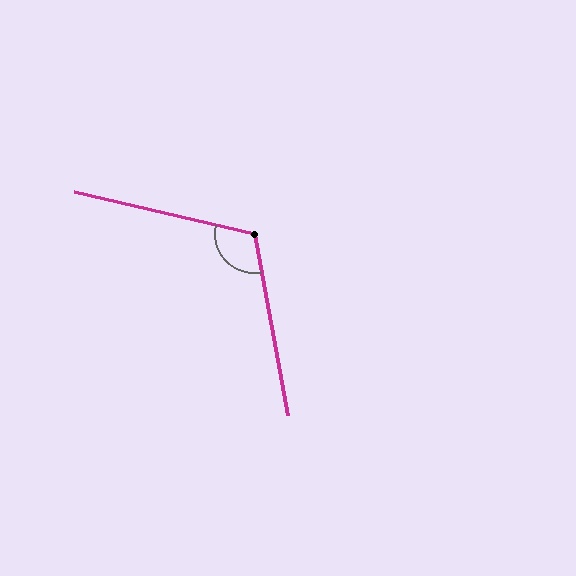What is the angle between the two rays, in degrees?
Approximately 113 degrees.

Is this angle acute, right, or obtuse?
It is obtuse.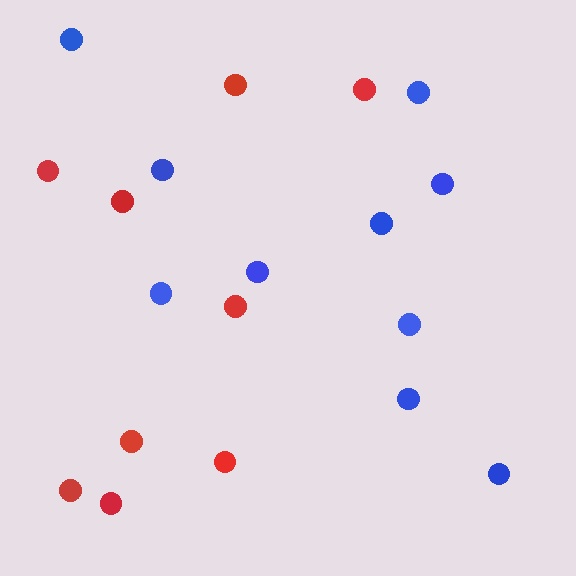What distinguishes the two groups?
There are 2 groups: one group of blue circles (10) and one group of red circles (9).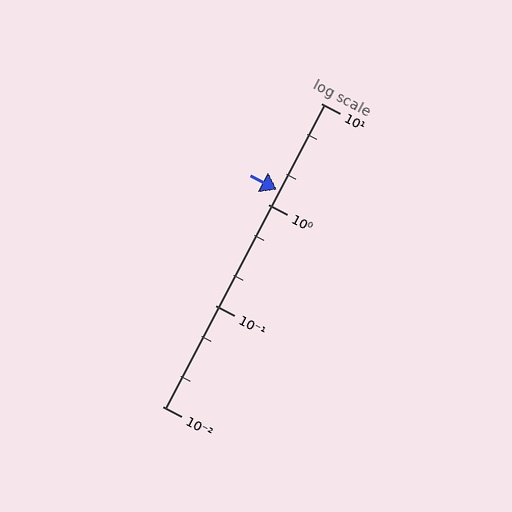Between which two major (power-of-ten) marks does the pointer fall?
The pointer is between 1 and 10.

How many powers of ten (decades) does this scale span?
The scale spans 3 decades, from 0.01 to 10.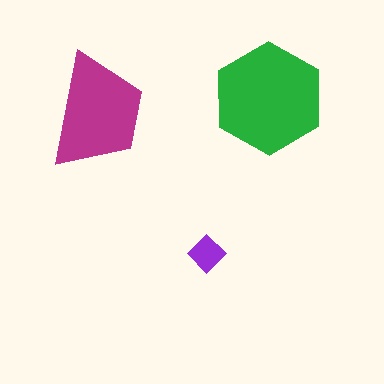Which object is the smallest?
The purple diamond.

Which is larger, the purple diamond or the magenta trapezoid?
The magenta trapezoid.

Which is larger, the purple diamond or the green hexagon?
The green hexagon.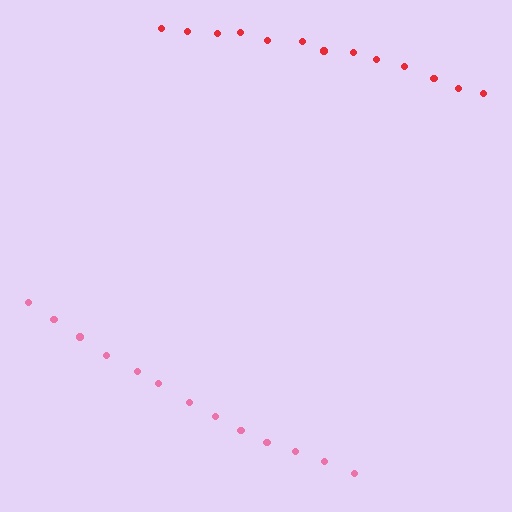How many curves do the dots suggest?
There are 2 distinct paths.